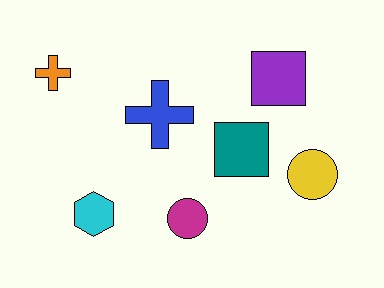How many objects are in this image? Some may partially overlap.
There are 7 objects.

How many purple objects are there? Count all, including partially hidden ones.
There is 1 purple object.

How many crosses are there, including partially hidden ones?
There are 2 crosses.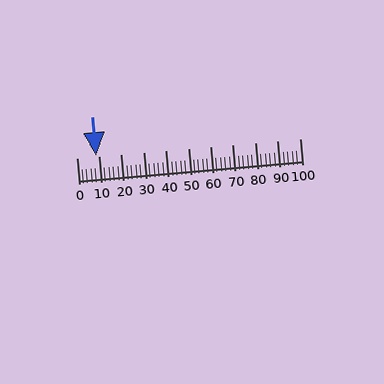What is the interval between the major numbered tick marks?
The major tick marks are spaced 10 units apart.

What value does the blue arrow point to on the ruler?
The blue arrow points to approximately 9.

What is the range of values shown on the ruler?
The ruler shows values from 0 to 100.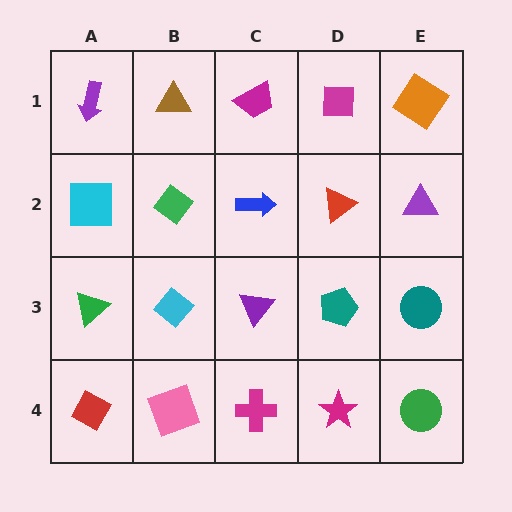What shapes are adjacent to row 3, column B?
A green diamond (row 2, column B), a pink square (row 4, column B), a green triangle (row 3, column A), a purple triangle (row 3, column C).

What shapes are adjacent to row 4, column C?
A purple triangle (row 3, column C), a pink square (row 4, column B), a magenta star (row 4, column D).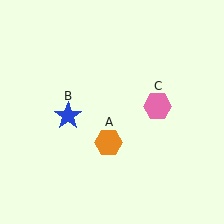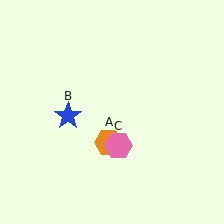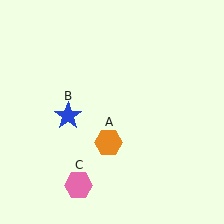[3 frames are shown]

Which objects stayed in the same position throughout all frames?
Orange hexagon (object A) and blue star (object B) remained stationary.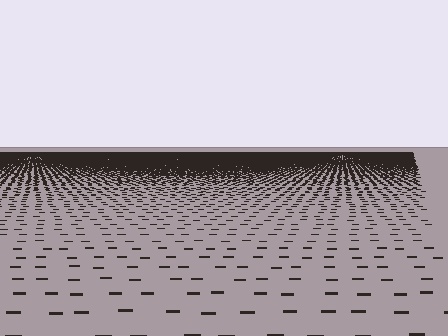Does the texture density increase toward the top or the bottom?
Density increases toward the top.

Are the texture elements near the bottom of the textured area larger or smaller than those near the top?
Larger. Near the bottom, elements are closer to the viewer and appear at a bigger on-screen size.